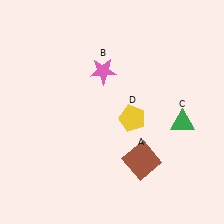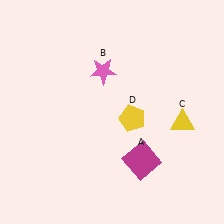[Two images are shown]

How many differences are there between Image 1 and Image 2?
There are 2 differences between the two images.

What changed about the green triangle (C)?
In Image 1, C is green. In Image 2, it changed to yellow.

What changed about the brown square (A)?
In Image 1, A is brown. In Image 2, it changed to magenta.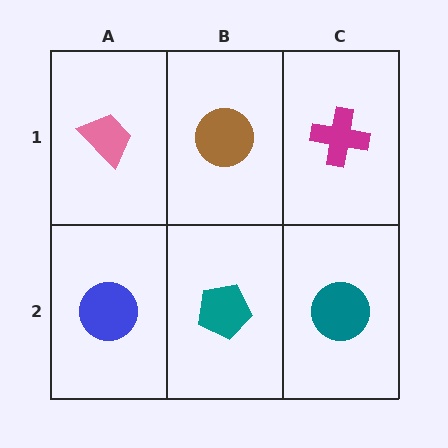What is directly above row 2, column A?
A pink trapezoid.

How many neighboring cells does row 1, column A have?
2.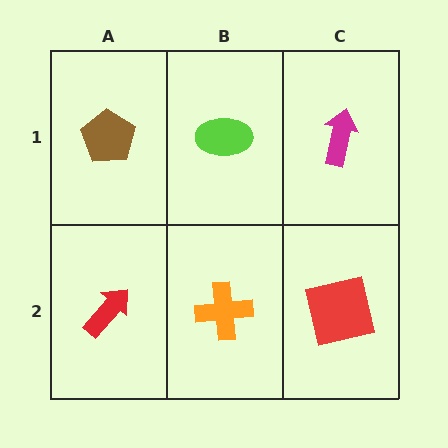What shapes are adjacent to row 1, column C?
A red square (row 2, column C), a lime ellipse (row 1, column B).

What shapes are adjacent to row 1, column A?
A red arrow (row 2, column A), a lime ellipse (row 1, column B).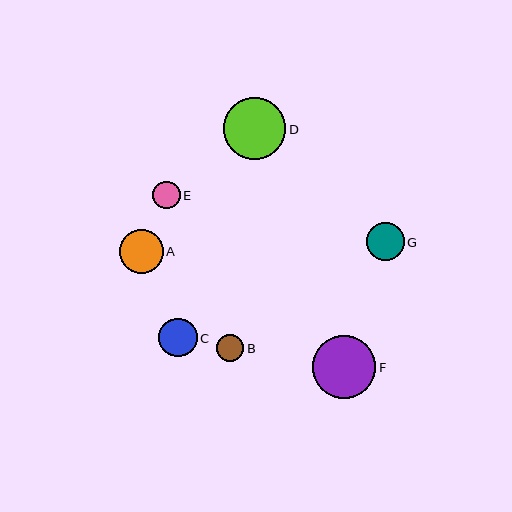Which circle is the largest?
Circle F is the largest with a size of approximately 63 pixels.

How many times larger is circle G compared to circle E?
Circle G is approximately 1.4 times the size of circle E.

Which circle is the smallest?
Circle B is the smallest with a size of approximately 27 pixels.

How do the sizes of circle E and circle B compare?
Circle E and circle B are approximately the same size.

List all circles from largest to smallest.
From largest to smallest: F, D, A, G, C, E, B.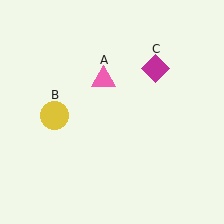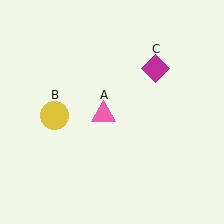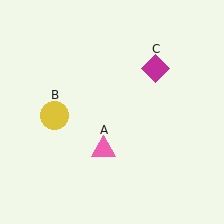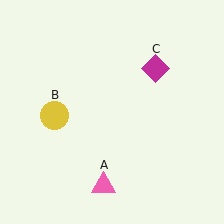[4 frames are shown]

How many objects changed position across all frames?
1 object changed position: pink triangle (object A).